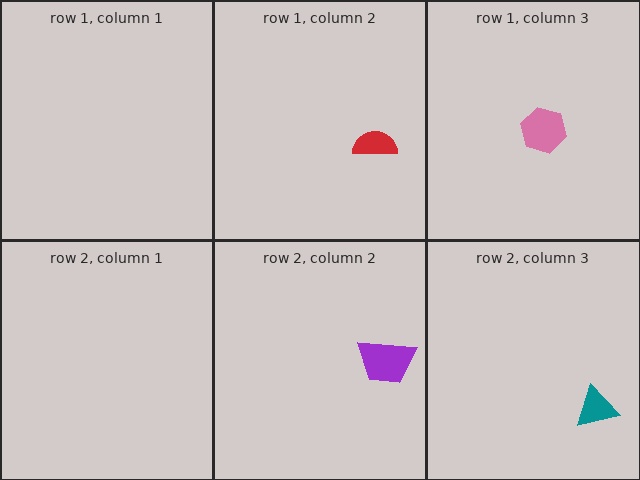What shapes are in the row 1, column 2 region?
The red semicircle.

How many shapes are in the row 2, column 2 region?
1.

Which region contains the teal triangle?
The row 2, column 3 region.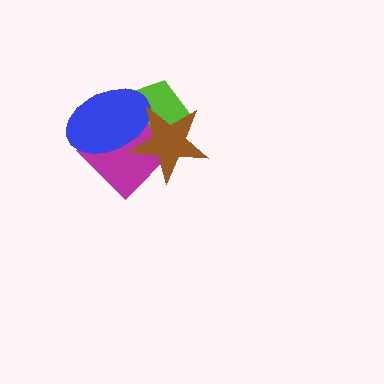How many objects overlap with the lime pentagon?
3 objects overlap with the lime pentagon.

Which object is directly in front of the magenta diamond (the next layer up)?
The blue ellipse is directly in front of the magenta diamond.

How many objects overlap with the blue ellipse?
3 objects overlap with the blue ellipse.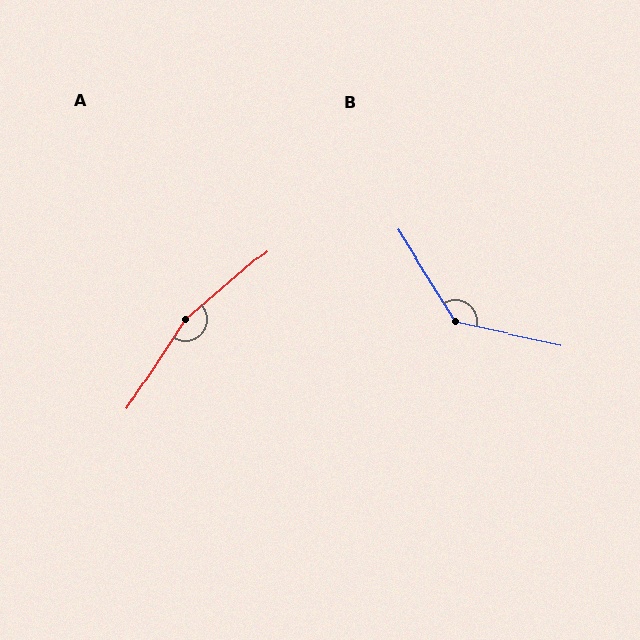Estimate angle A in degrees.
Approximately 163 degrees.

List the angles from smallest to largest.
B (134°), A (163°).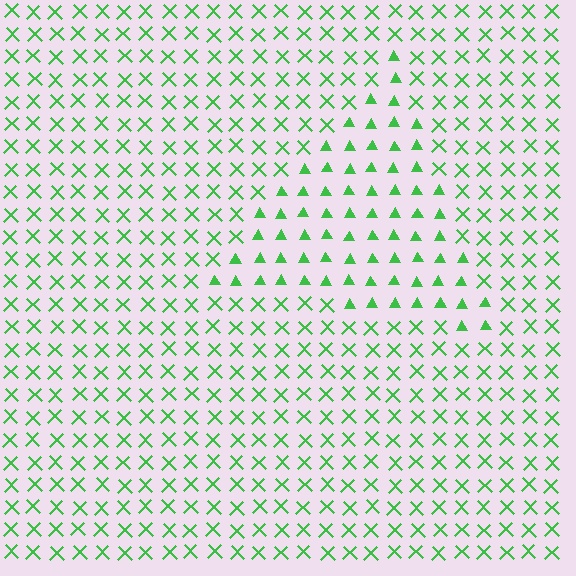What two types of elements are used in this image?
The image uses triangles inside the triangle region and X marks outside it.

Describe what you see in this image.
The image is filled with small green elements arranged in a uniform grid. A triangle-shaped region contains triangles, while the surrounding area contains X marks. The boundary is defined purely by the change in element shape.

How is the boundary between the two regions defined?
The boundary is defined by a change in element shape: triangles inside vs. X marks outside. All elements share the same color and spacing.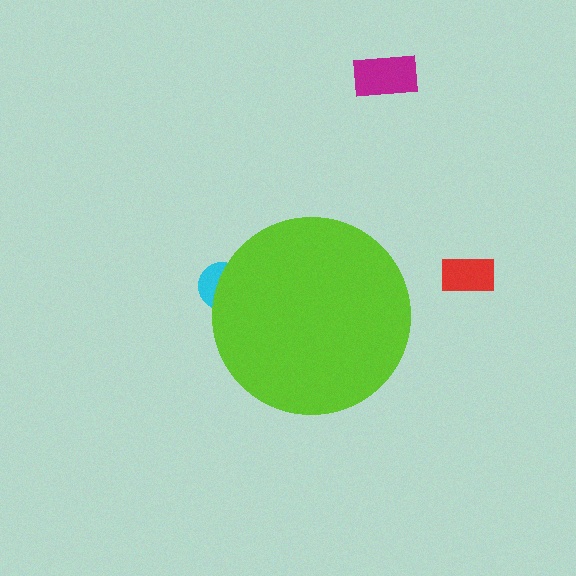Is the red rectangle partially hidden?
No, the red rectangle is fully visible.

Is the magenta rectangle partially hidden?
No, the magenta rectangle is fully visible.